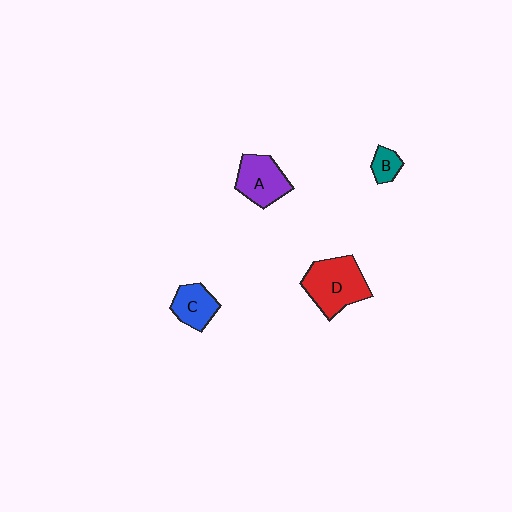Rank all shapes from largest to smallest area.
From largest to smallest: D (red), A (purple), C (blue), B (teal).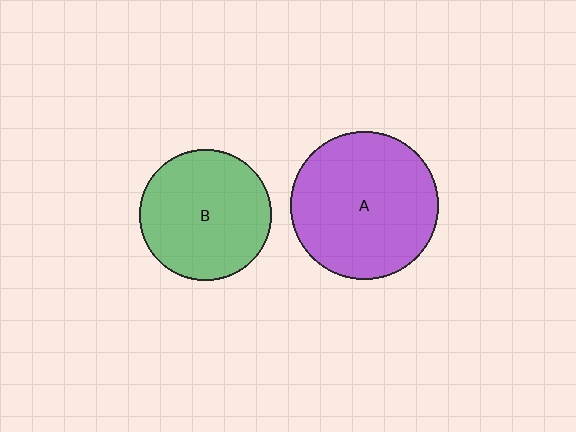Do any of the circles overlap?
No, none of the circles overlap.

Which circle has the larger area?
Circle A (purple).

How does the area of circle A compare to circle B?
Approximately 1.3 times.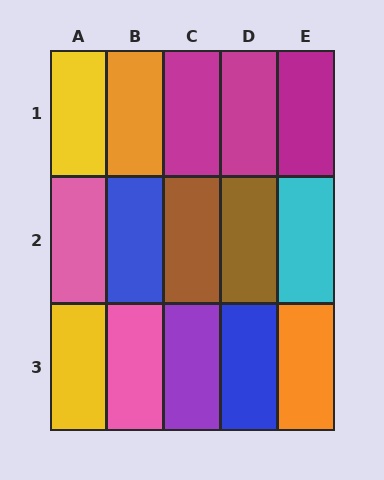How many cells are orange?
2 cells are orange.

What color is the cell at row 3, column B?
Pink.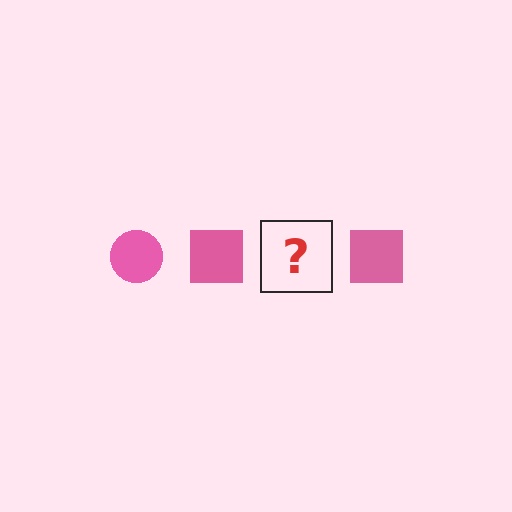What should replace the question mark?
The question mark should be replaced with a pink circle.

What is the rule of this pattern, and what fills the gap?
The rule is that the pattern cycles through circle, square shapes in pink. The gap should be filled with a pink circle.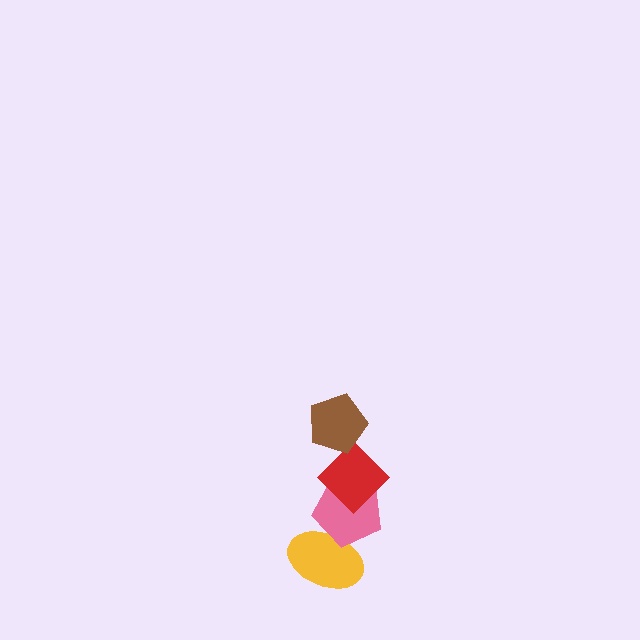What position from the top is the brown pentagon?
The brown pentagon is 1st from the top.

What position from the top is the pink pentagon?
The pink pentagon is 3rd from the top.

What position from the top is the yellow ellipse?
The yellow ellipse is 4th from the top.